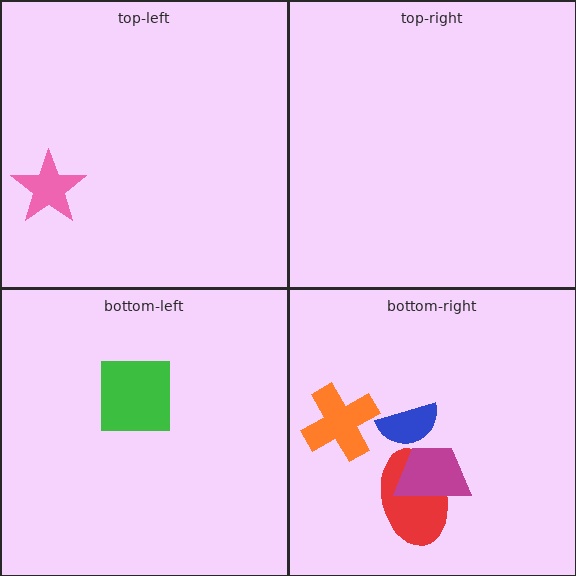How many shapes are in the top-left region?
1.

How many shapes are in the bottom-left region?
1.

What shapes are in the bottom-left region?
The green square.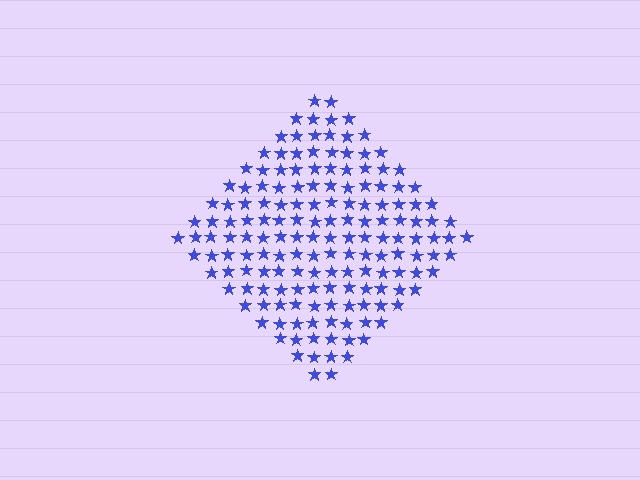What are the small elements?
The small elements are stars.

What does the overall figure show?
The overall figure shows a diamond.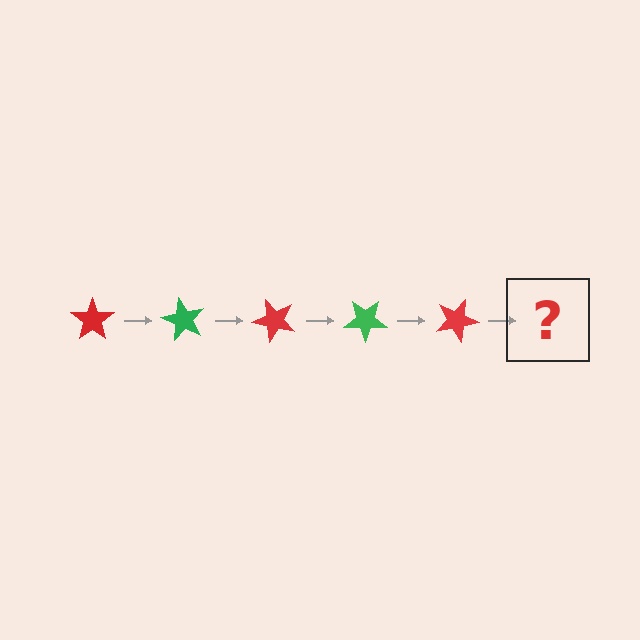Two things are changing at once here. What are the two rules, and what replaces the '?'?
The two rules are that it rotates 60 degrees each step and the color cycles through red and green. The '?' should be a green star, rotated 300 degrees from the start.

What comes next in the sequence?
The next element should be a green star, rotated 300 degrees from the start.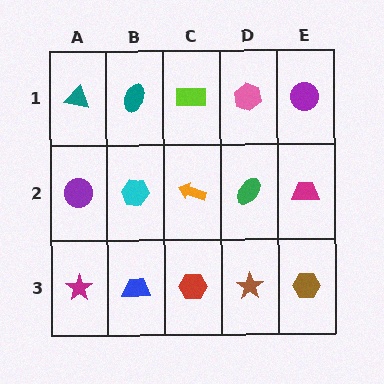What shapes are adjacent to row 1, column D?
A green ellipse (row 2, column D), a lime rectangle (row 1, column C), a purple circle (row 1, column E).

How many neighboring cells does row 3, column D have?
3.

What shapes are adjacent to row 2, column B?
A teal ellipse (row 1, column B), a blue trapezoid (row 3, column B), a purple circle (row 2, column A), an orange arrow (row 2, column C).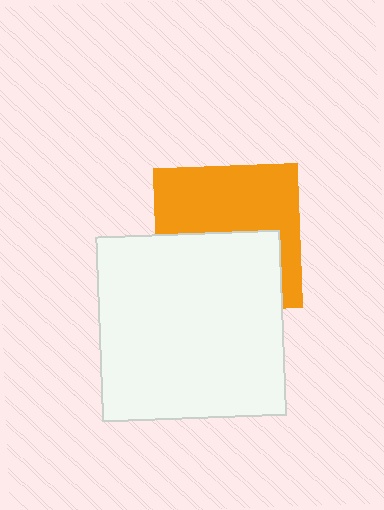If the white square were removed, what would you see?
You would see the complete orange square.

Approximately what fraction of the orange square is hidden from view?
Roughly 47% of the orange square is hidden behind the white square.